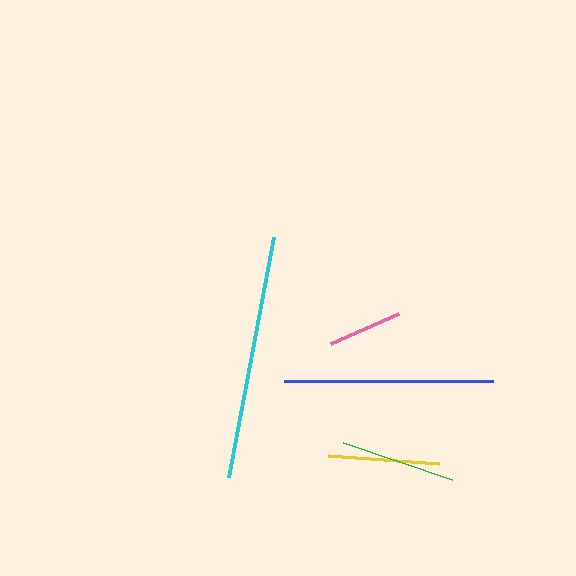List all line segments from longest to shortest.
From longest to shortest: cyan, blue, green, yellow, pink.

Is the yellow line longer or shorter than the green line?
The green line is longer than the yellow line.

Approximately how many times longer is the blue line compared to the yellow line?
The blue line is approximately 1.9 times the length of the yellow line.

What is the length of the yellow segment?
The yellow segment is approximately 111 pixels long.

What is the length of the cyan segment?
The cyan segment is approximately 244 pixels long.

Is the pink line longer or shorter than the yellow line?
The yellow line is longer than the pink line.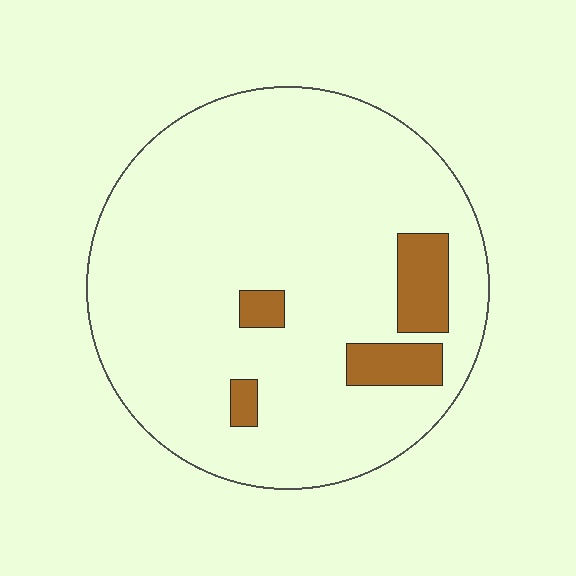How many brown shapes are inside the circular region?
4.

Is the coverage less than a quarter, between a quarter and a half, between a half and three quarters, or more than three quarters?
Less than a quarter.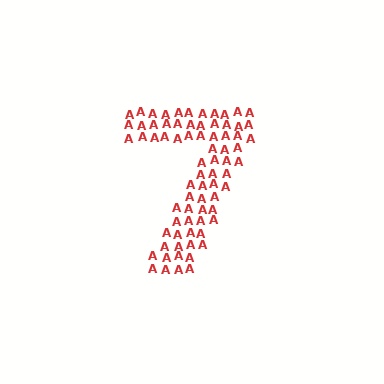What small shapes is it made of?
It is made of small letter A's.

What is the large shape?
The large shape is the digit 7.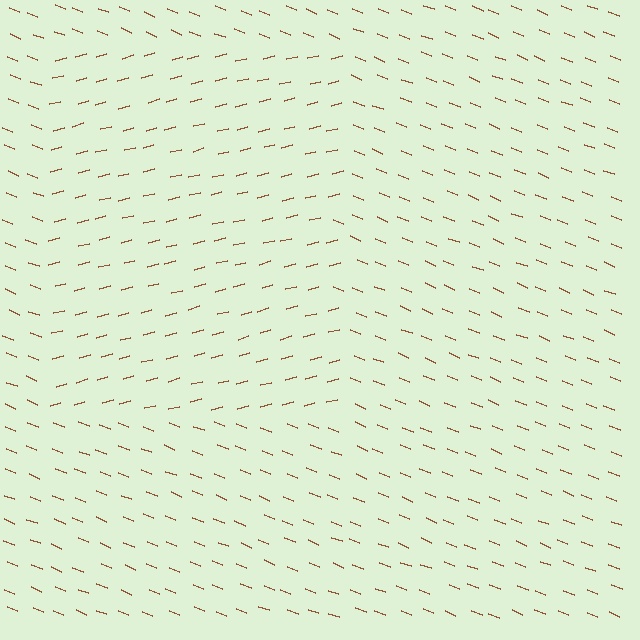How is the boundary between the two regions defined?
The boundary is defined purely by a change in line orientation (approximately 37 degrees difference). All lines are the same color and thickness.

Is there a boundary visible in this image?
Yes, there is a texture boundary formed by a change in line orientation.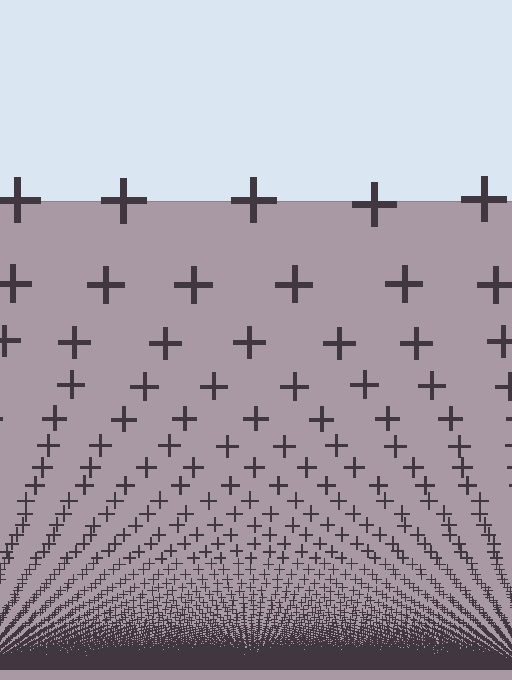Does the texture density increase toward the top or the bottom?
Density increases toward the bottom.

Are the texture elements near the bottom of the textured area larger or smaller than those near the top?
Smaller. The gradient is inverted — elements near the bottom are smaller and denser.